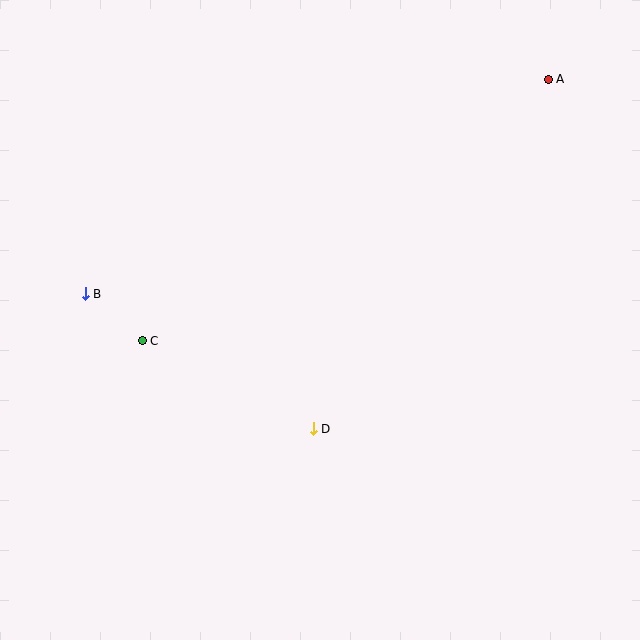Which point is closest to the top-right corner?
Point A is closest to the top-right corner.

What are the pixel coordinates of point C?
Point C is at (142, 341).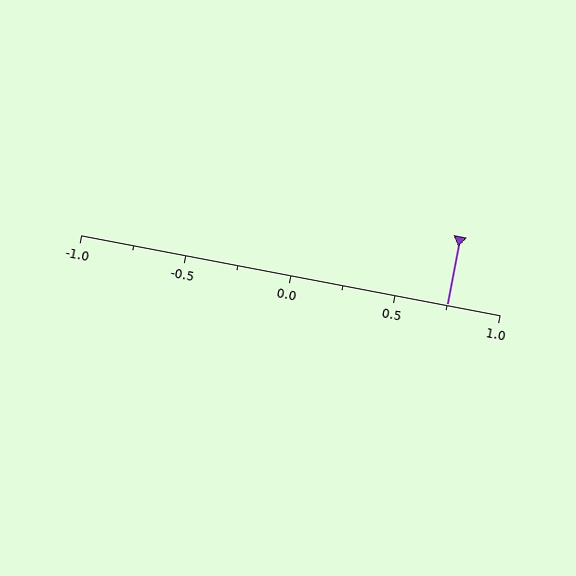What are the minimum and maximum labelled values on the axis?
The axis runs from -1.0 to 1.0.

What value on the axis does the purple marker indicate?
The marker indicates approximately 0.75.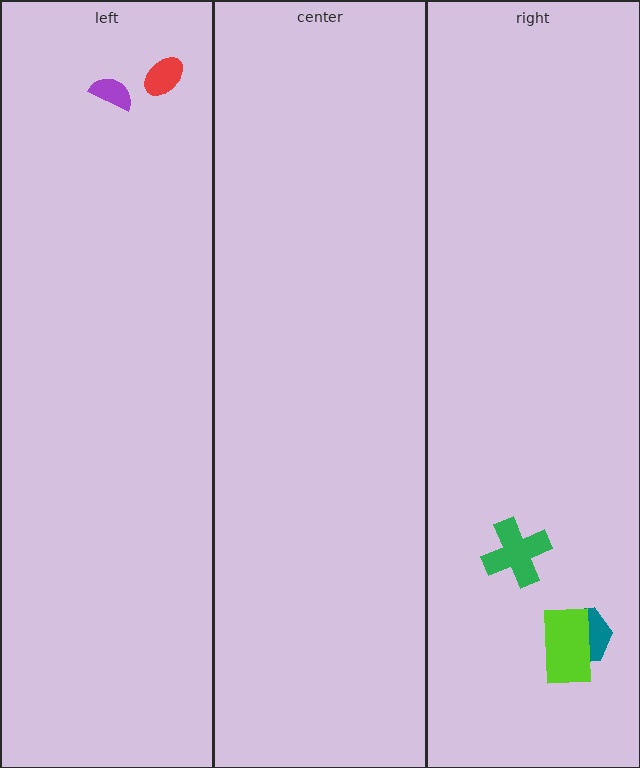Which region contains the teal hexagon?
The right region.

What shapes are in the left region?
The red ellipse, the purple semicircle.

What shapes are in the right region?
The green cross, the teal hexagon, the lime rectangle.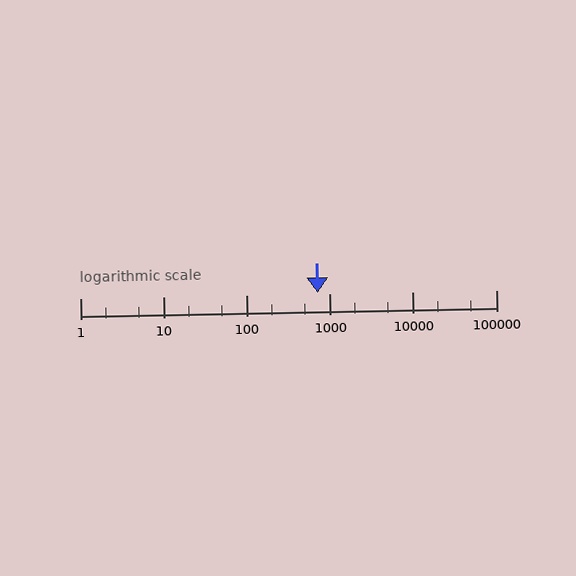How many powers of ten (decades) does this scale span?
The scale spans 5 decades, from 1 to 100000.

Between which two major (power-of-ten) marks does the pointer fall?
The pointer is between 100 and 1000.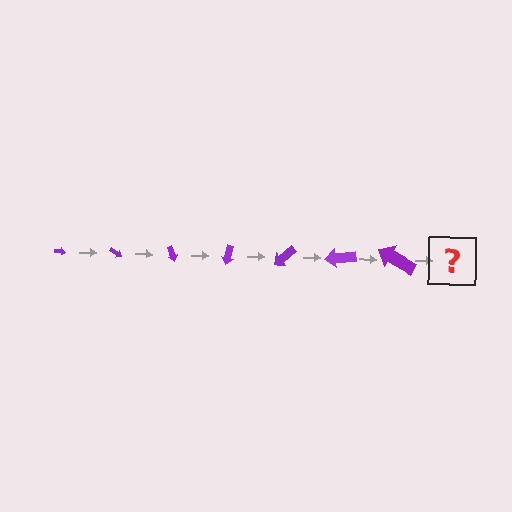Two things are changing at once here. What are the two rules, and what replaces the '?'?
The two rules are that the arrow grows larger each step and it rotates 35 degrees each step. The '?' should be an arrow, larger than the previous one and rotated 245 degrees from the start.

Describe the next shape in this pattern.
It should be an arrow, larger than the previous one and rotated 245 degrees from the start.